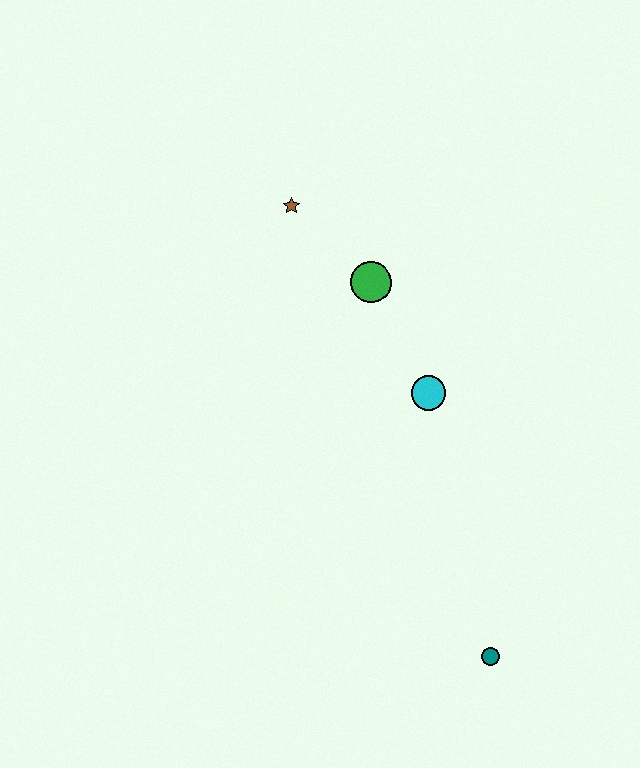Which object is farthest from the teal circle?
The brown star is farthest from the teal circle.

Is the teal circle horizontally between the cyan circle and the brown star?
No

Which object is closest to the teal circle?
The cyan circle is closest to the teal circle.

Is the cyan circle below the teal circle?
No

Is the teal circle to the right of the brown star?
Yes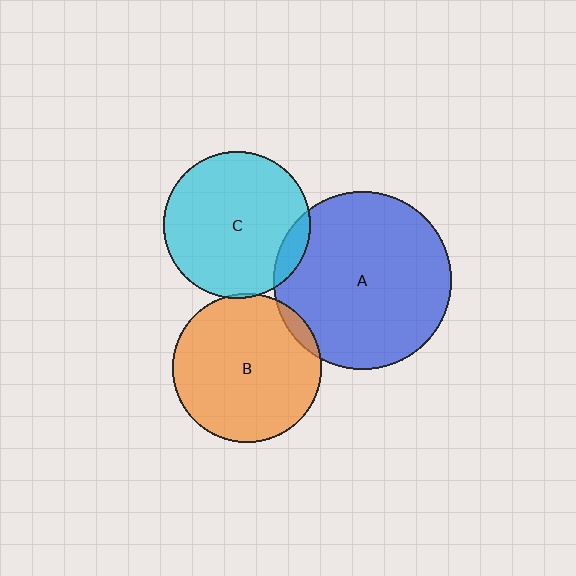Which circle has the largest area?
Circle A (blue).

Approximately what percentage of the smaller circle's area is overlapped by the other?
Approximately 5%.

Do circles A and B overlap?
Yes.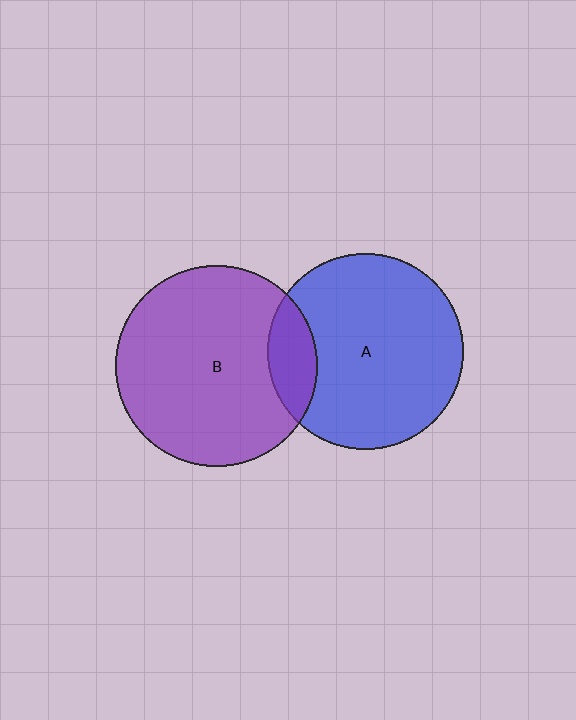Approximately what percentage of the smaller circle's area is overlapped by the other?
Approximately 15%.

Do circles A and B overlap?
Yes.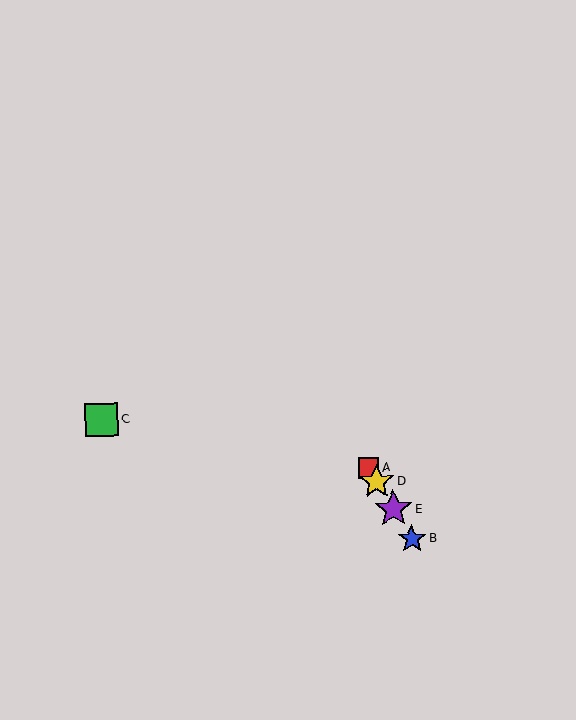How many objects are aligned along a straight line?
4 objects (A, B, D, E) are aligned along a straight line.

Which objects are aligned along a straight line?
Objects A, B, D, E are aligned along a straight line.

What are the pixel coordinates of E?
Object E is at (394, 509).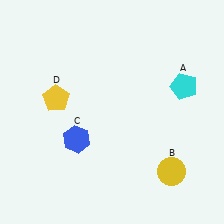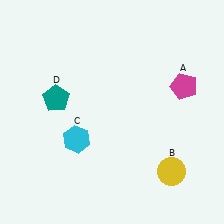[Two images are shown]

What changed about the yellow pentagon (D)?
In Image 1, D is yellow. In Image 2, it changed to teal.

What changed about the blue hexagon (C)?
In Image 1, C is blue. In Image 2, it changed to cyan.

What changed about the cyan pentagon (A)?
In Image 1, A is cyan. In Image 2, it changed to magenta.